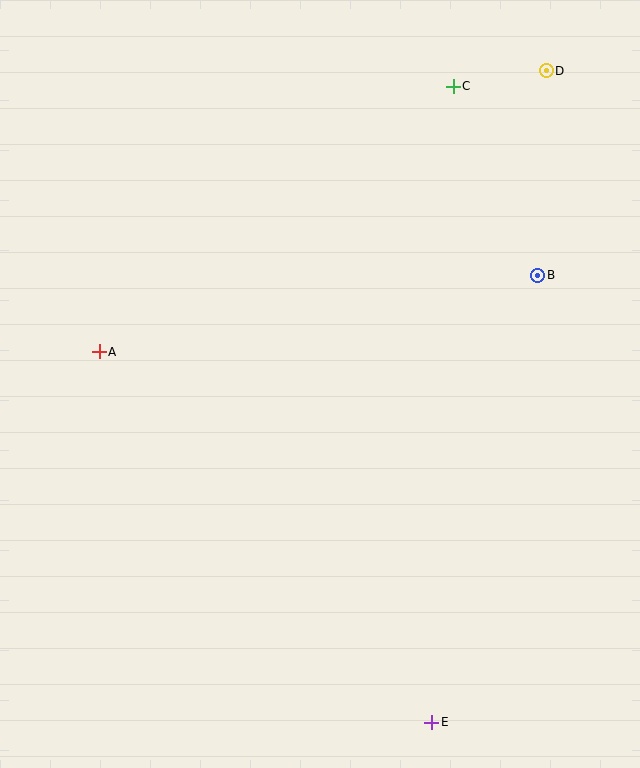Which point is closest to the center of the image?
Point A at (99, 352) is closest to the center.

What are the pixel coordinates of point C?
Point C is at (453, 86).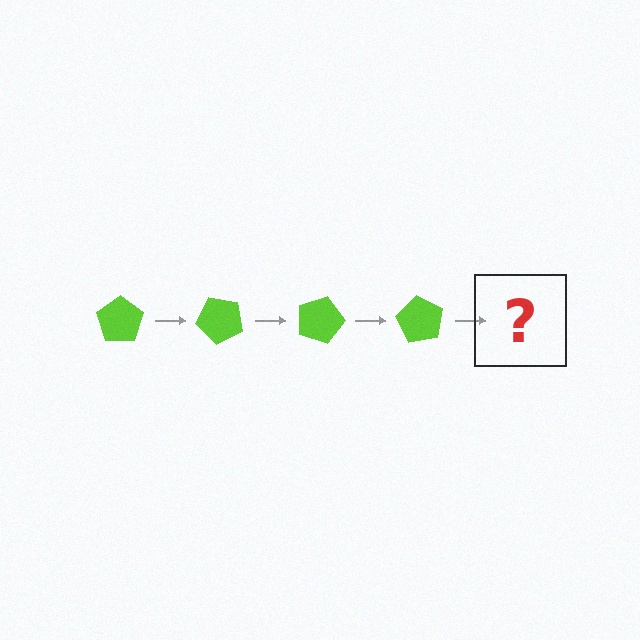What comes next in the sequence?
The next element should be a lime pentagon rotated 180 degrees.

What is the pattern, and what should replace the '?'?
The pattern is that the pentagon rotates 45 degrees each step. The '?' should be a lime pentagon rotated 180 degrees.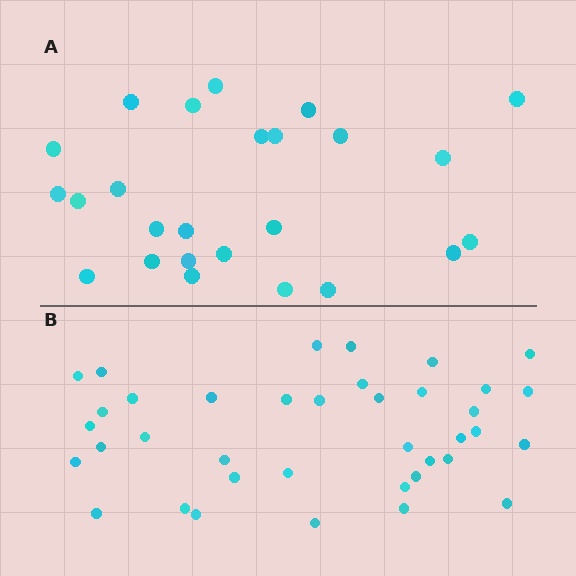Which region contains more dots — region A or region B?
Region B (the bottom region) has more dots.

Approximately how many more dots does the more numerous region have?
Region B has approximately 15 more dots than region A.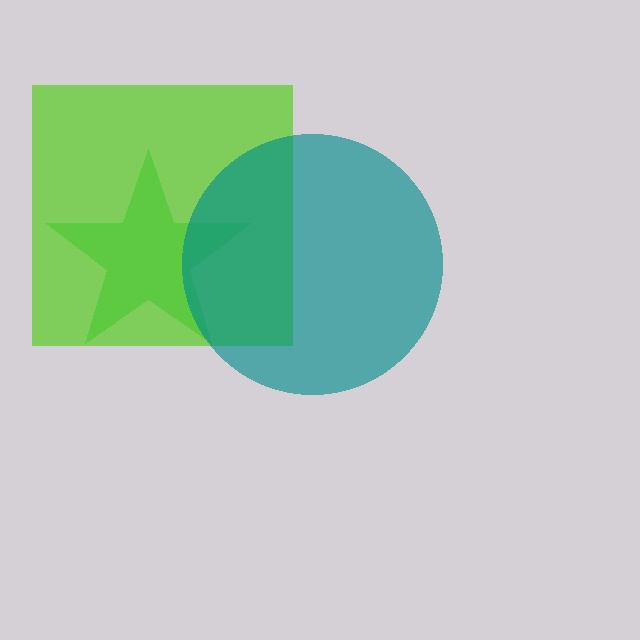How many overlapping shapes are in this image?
There are 3 overlapping shapes in the image.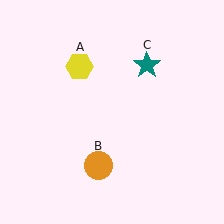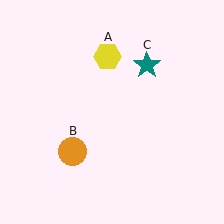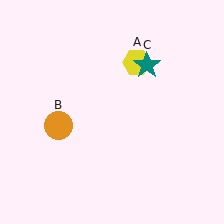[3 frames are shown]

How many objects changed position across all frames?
2 objects changed position: yellow hexagon (object A), orange circle (object B).